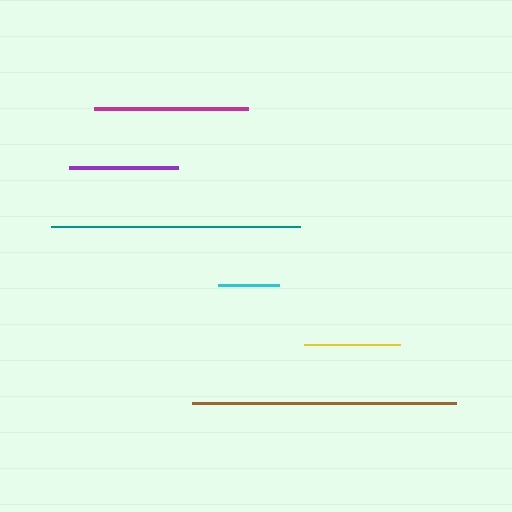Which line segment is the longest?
The brown line is the longest at approximately 265 pixels.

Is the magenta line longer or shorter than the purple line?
The magenta line is longer than the purple line.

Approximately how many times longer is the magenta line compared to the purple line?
The magenta line is approximately 1.4 times the length of the purple line.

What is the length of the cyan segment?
The cyan segment is approximately 60 pixels long.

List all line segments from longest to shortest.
From longest to shortest: brown, teal, magenta, purple, yellow, cyan.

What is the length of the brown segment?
The brown segment is approximately 265 pixels long.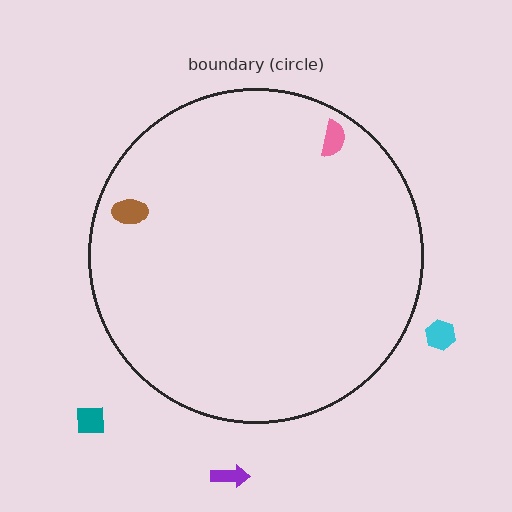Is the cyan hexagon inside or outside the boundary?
Outside.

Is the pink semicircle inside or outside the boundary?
Inside.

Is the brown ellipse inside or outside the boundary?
Inside.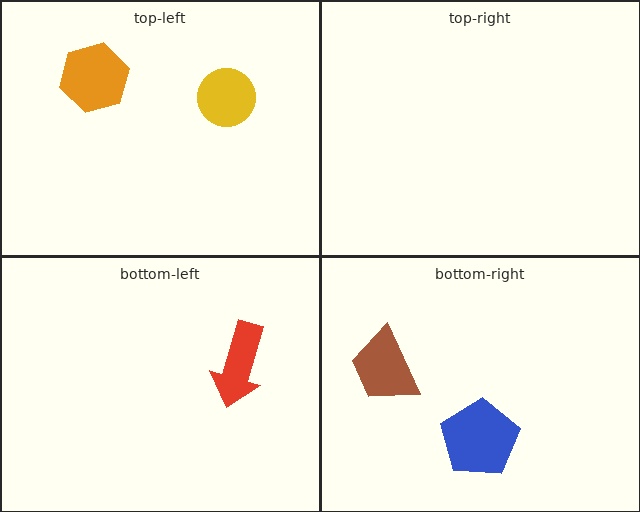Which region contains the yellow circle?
The top-left region.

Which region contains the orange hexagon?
The top-left region.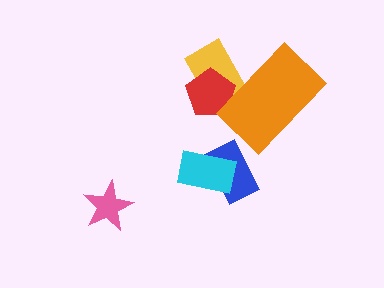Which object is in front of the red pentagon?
The orange rectangle is in front of the red pentagon.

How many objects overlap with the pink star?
0 objects overlap with the pink star.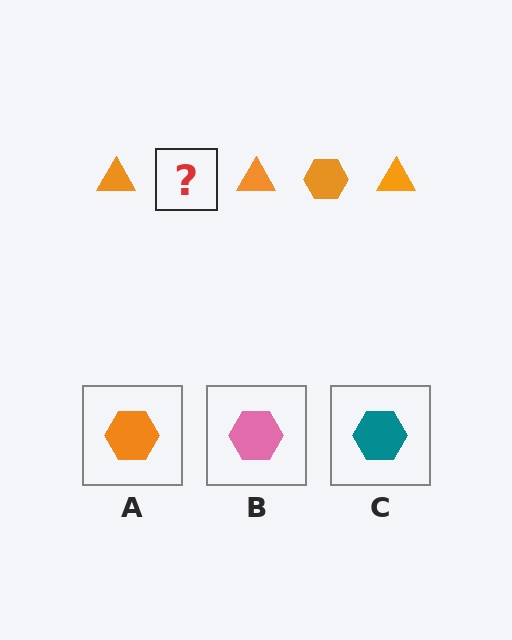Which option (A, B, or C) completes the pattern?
A.